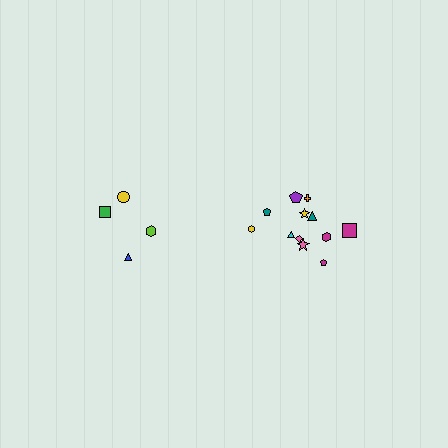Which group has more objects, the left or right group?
The right group.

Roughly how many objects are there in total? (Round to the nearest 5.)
Roughly 15 objects in total.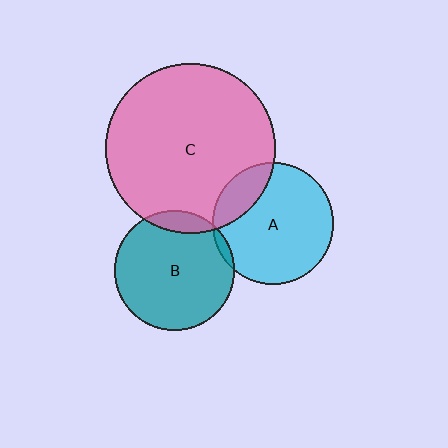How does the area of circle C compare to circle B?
Approximately 2.0 times.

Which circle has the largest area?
Circle C (pink).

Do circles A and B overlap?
Yes.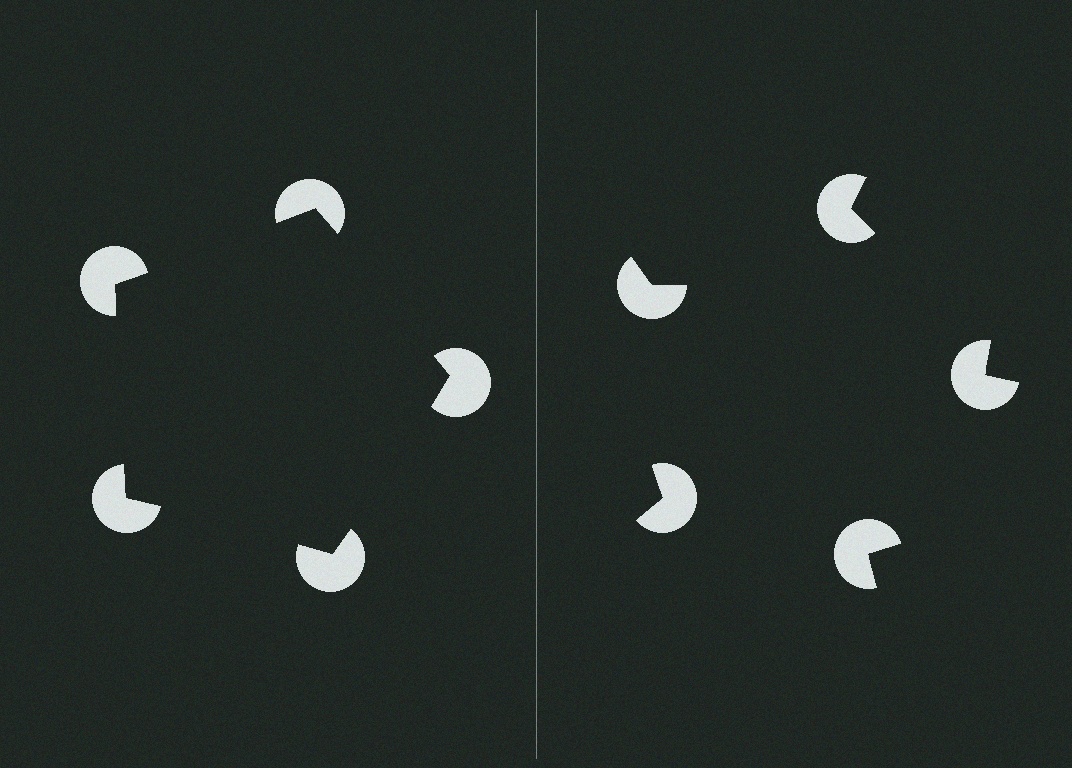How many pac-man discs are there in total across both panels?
10 — 5 on each side.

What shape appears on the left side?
An illusory pentagon.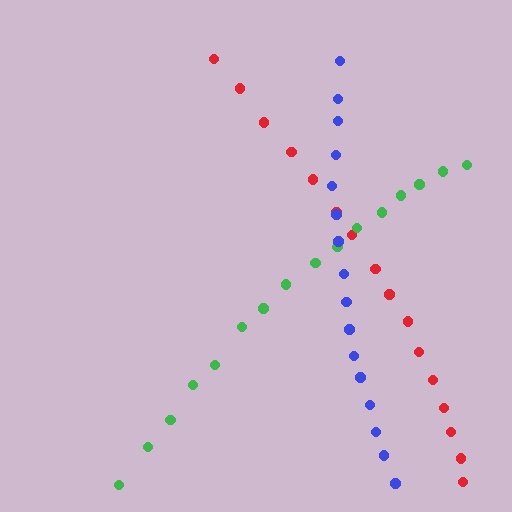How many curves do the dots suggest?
There are 3 distinct paths.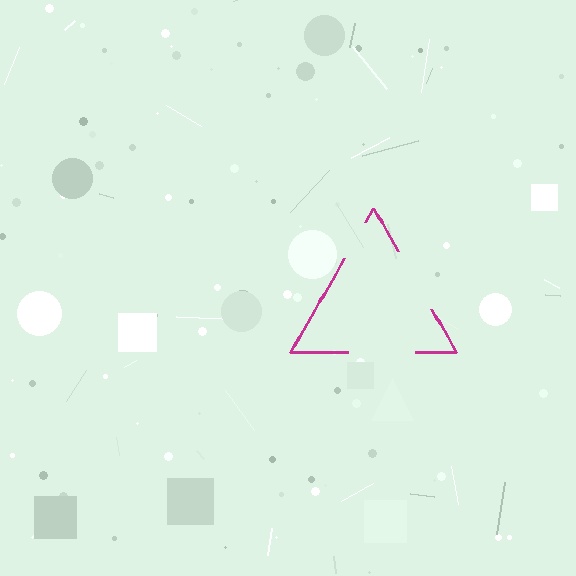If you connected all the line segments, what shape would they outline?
They would outline a triangle.